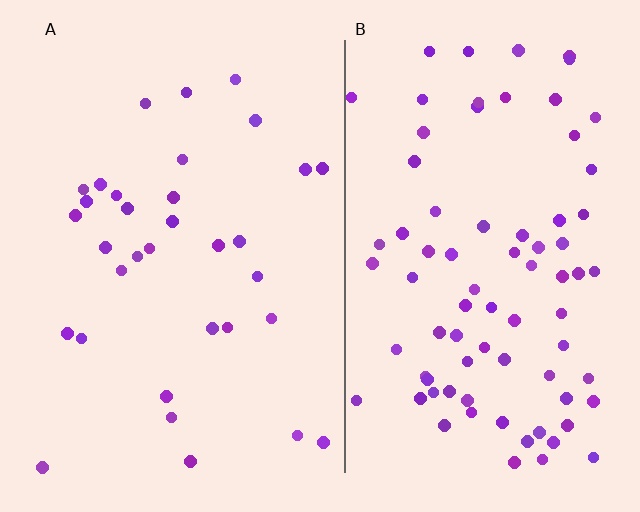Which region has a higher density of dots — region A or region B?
B (the right).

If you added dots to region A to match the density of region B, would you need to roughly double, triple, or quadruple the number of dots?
Approximately double.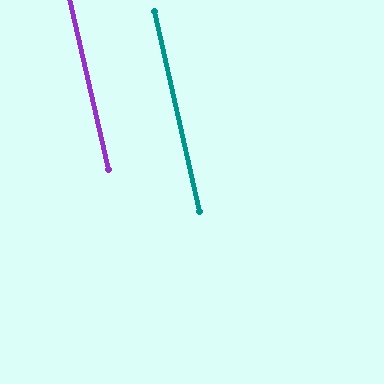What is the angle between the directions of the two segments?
Approximately 0 degrees.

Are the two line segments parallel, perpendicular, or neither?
Parallel — their directions differ by only 0.2°.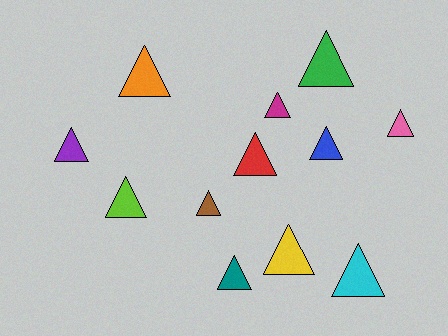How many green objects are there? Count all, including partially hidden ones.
There is 1 green object.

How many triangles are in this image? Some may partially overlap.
There are 12 triangles.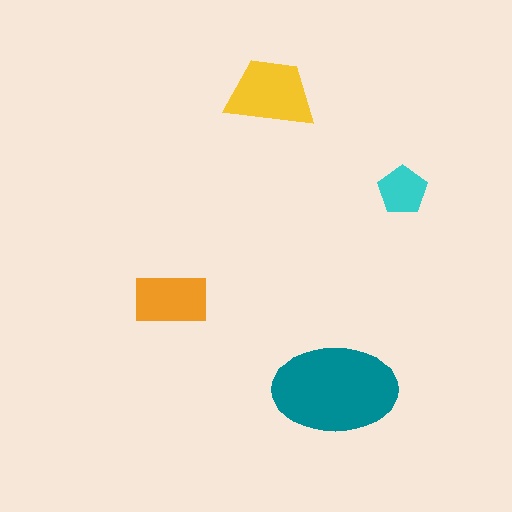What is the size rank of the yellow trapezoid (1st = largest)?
2nd.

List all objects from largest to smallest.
The teal ellipse, the yellow trapezoid, the orange rectangle, the cyan pentagon.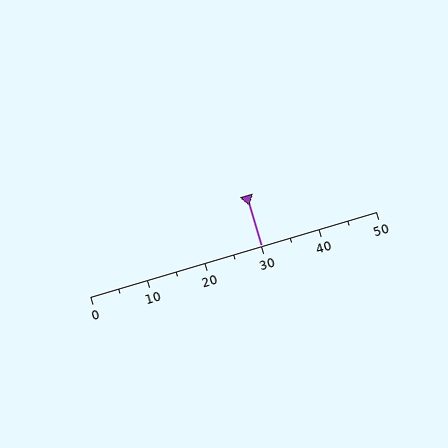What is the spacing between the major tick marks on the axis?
The major ticks are spaced 10 apart.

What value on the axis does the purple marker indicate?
The marker indicates approximately 30.